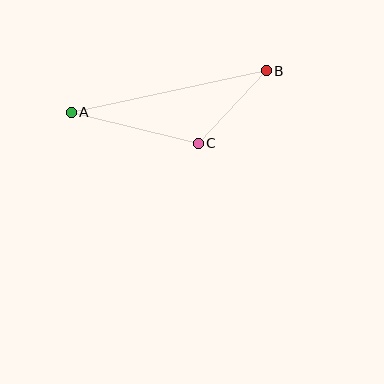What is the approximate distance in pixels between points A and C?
The distance between A and C is approximately 131 pixels.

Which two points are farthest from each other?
Points A and B are farthest from each other.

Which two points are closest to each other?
Points B and C are closest to each other.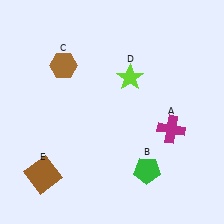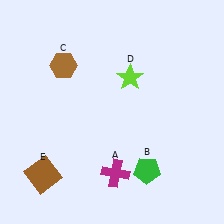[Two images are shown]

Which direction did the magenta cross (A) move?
The magenta cross (A) moved left.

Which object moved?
The magenta cross (A) moved left.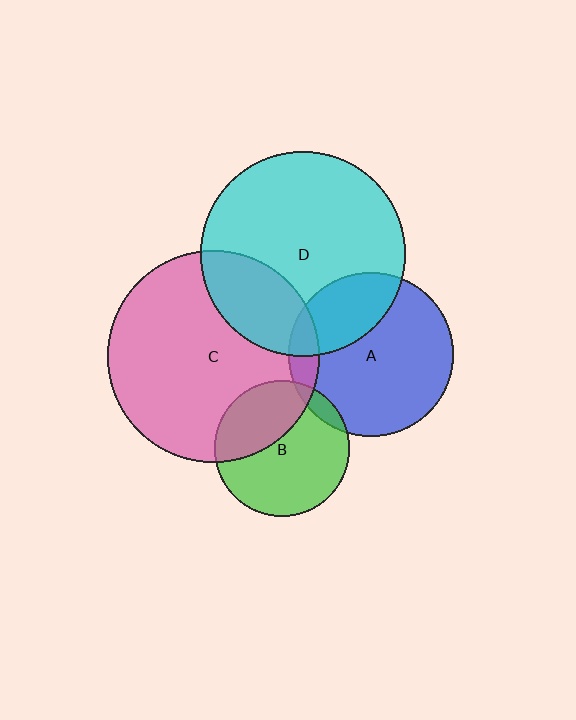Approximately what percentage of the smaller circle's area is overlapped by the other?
Approximately 30%.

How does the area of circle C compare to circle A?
Approximately 1.7 times.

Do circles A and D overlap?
Yes.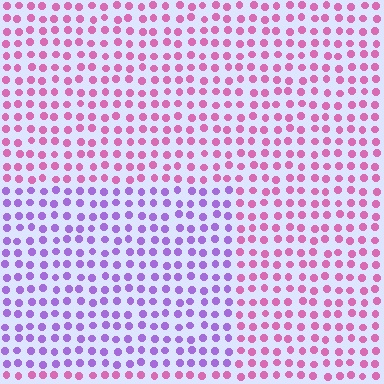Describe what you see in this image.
The image is filled with small pink elements in a uniform arrangement. A rectangle-shaped region is visible where the elements are tinted to a slightly different hue, forming a subtle color boundary.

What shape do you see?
I see a rectangle.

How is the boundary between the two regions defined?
The boundary is defined purely by a slight shift in hue (about 48 degrees). Spacing, size, and orientation are identical on both sides.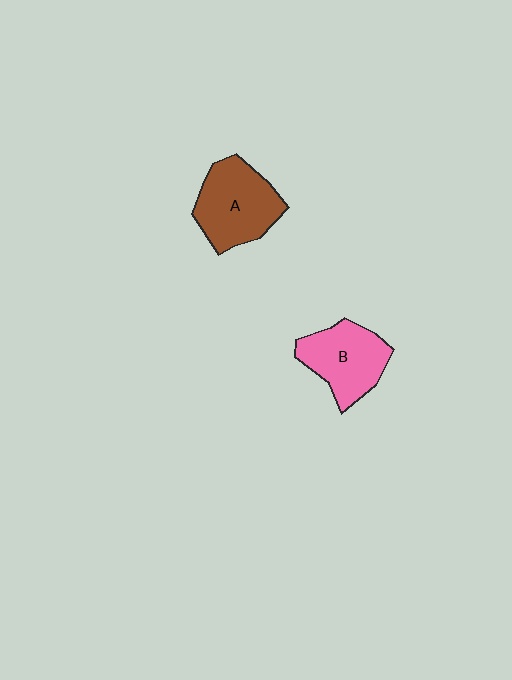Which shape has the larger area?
Shape A (brown).